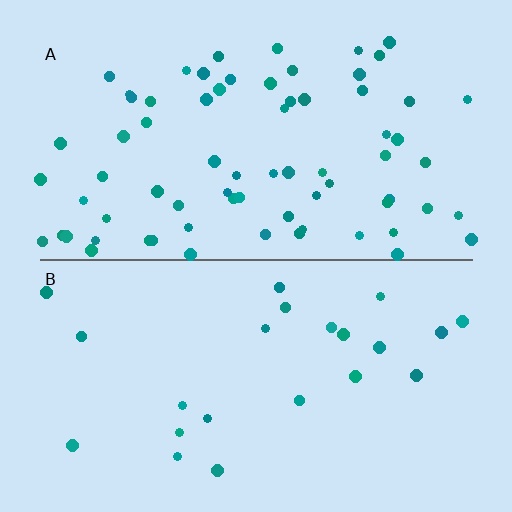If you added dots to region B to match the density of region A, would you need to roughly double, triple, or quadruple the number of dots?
Approximately triple.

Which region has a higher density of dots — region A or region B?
A (the top).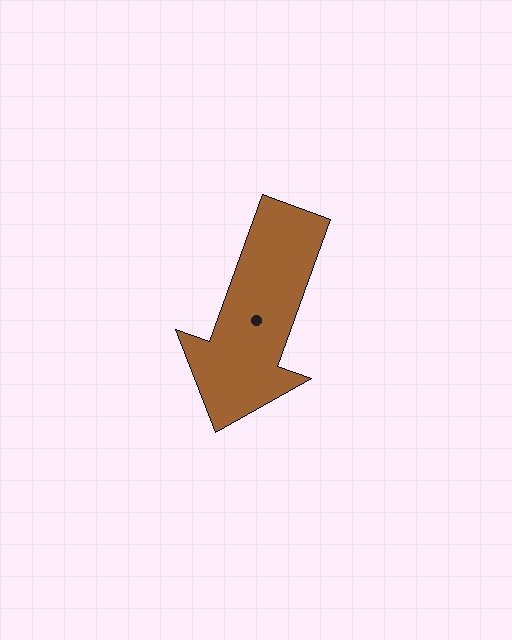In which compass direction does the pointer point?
South.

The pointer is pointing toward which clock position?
Roughly 7 o'clock.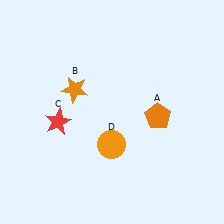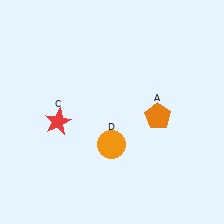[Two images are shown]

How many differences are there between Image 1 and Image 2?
There is 1 difference between the two images.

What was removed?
The orange star (B) was removed in Image 2.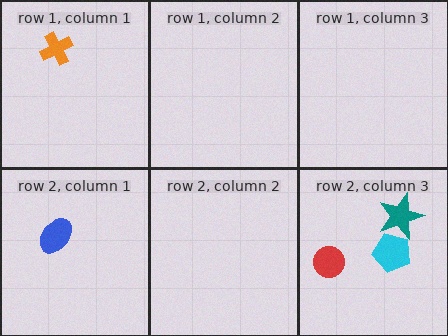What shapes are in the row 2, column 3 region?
The cyan pentagon, the teal star, the red circle.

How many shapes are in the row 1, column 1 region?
1.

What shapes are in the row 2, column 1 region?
The blue ellipse.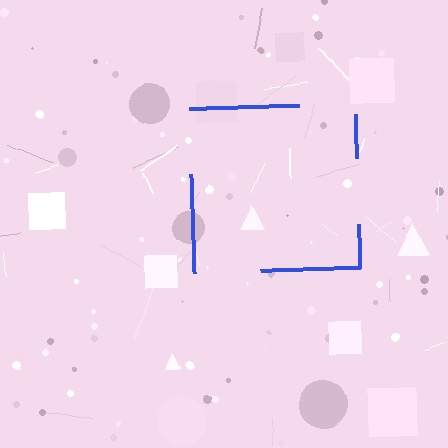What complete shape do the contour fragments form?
The contour fragments form a square.